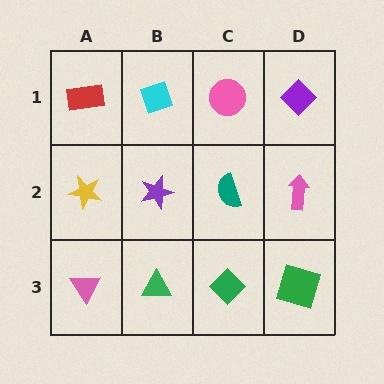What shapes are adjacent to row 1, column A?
A yellow star (row 2, column A), a cyan diamond (row 1, column B).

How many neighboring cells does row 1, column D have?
2.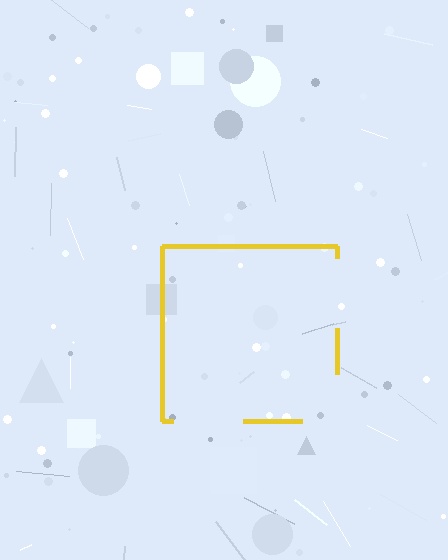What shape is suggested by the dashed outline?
The dashed outline suggests a square.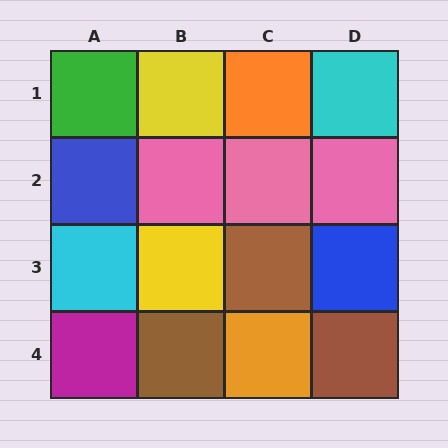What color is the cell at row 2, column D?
Pink.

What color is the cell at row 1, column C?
Orange.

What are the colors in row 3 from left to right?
Cyan, yellow, brown, blue.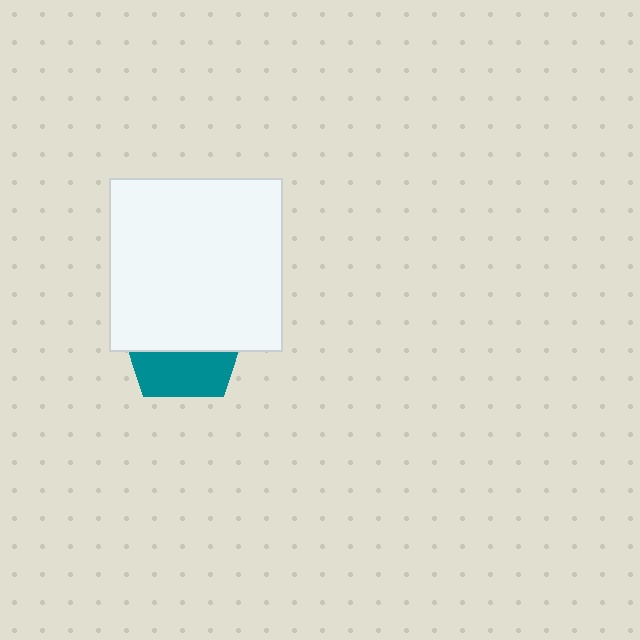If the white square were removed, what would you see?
You would see the complete teal pentagon.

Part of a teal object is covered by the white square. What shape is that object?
It is a pentagon.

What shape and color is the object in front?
The object in front is a white square.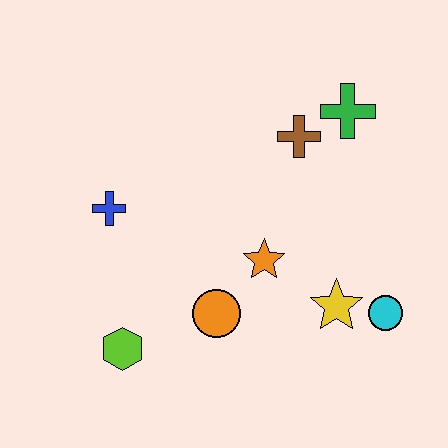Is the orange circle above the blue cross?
No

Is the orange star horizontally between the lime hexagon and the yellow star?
Yes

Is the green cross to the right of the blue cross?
Yes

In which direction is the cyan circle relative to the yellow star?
The cyan circle is to the right of the yellow star.